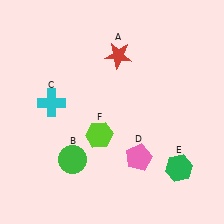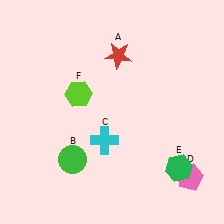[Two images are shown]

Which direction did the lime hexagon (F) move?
The lime hexagon (F) moved up.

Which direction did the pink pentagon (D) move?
The pink pentagon (D) moved right.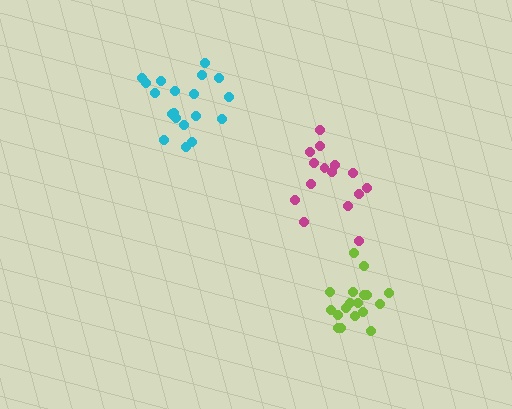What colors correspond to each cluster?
The clusters are colored: cyan, magenta, lime.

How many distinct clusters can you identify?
There are 3 distinct clusters.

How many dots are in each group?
Group 1: 19 dots, Group 2: 15 dots, Group 3: 18 dots (52 total).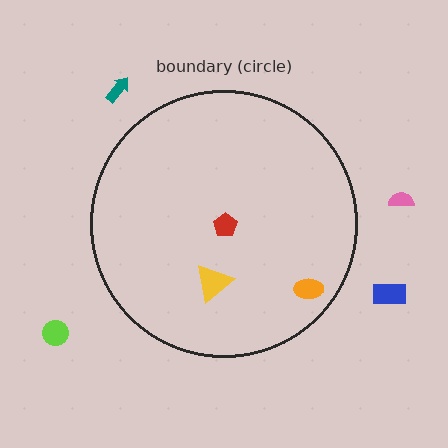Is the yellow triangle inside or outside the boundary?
Inside.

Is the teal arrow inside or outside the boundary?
Outside.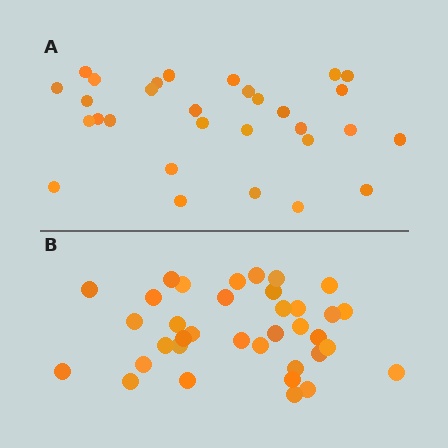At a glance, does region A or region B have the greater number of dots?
Region B (the bottom region) has more dots.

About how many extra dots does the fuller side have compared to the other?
Region B has about 6 more dots than region A.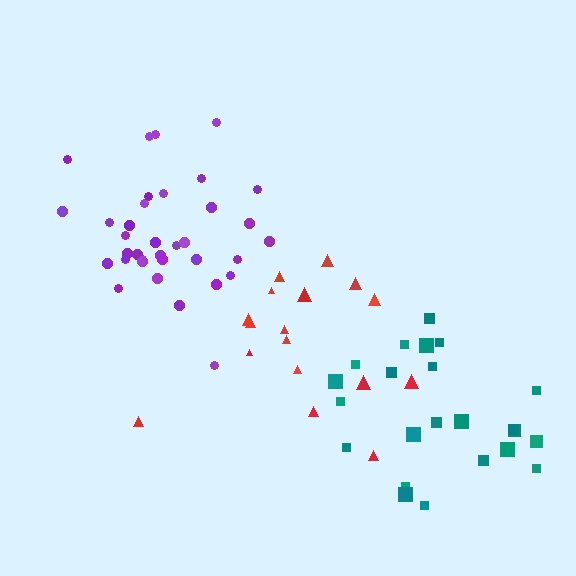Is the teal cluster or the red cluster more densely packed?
Teal.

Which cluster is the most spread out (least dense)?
Red.